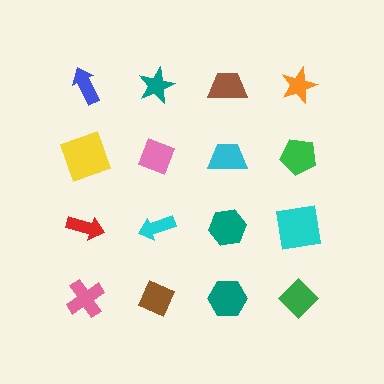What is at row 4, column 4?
A green diamond.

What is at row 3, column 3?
A teal hexagon.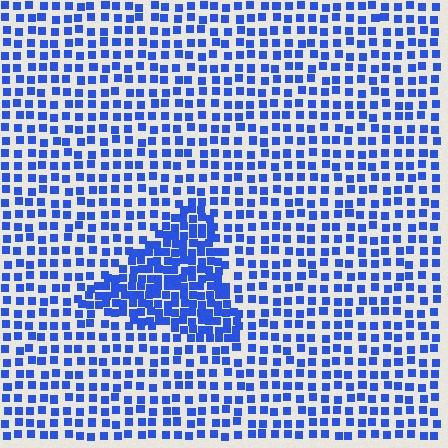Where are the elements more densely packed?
The elements are more densely packed inside the triangle boundary.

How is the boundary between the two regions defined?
The boundary is defined by a change in element density (approximately 2.1x ratio). All elements are the same color, size, and shape.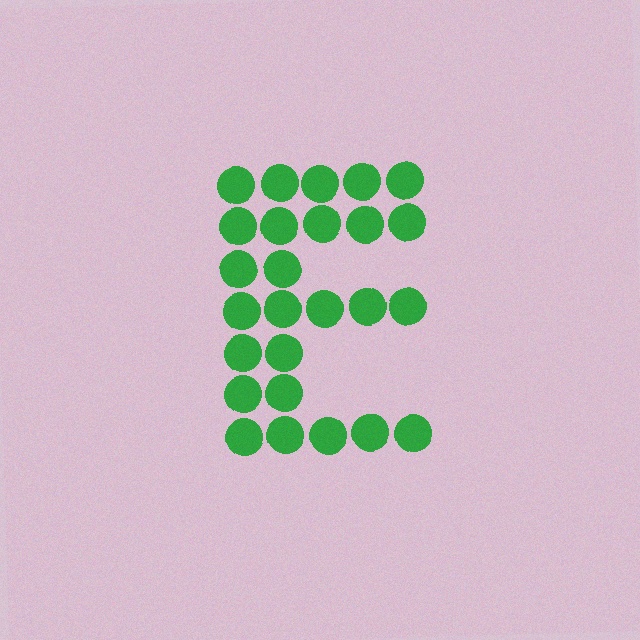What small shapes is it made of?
It is made of small circles.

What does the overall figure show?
The overall figure shows the letter E.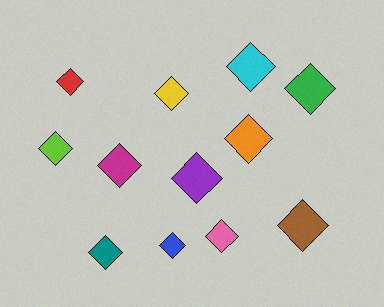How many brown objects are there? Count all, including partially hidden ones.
There is 1 brown object.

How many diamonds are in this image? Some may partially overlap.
There are 12 diamonds.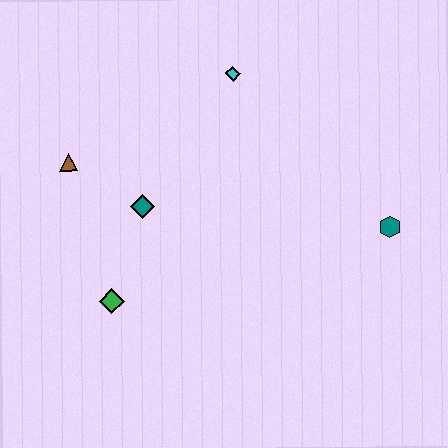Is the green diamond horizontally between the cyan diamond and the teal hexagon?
No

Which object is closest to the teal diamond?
The brown triangle is closest to the teal diamond.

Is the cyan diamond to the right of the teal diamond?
Yes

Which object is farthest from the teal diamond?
The teal hexagon is farthest from the teal diamond.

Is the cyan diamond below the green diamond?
No